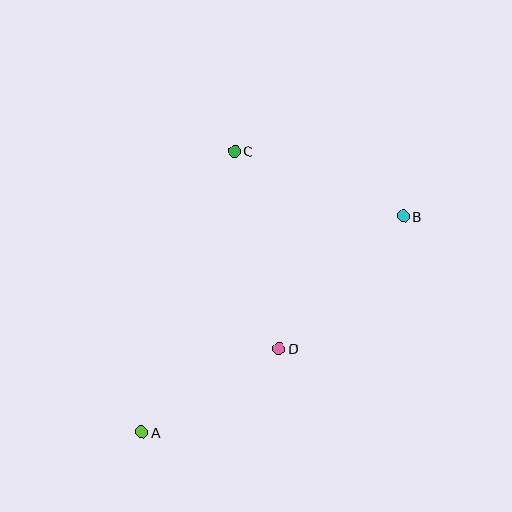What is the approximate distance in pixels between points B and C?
The distance between B and C is approximately 181 pixels.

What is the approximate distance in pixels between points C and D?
The distance between C and D is approximately 202 pixels.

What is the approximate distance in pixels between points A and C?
The distance between A and C is approximately 296 pixels.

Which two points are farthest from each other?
Points A and B are farthest from each other.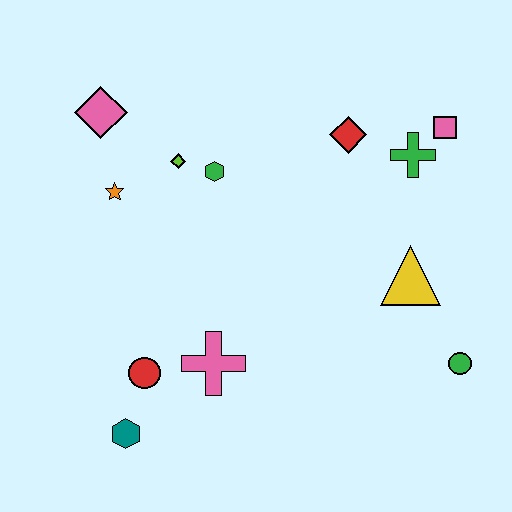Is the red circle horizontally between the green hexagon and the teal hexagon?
Yes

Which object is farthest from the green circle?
The pink diamond is farthest from the green circle.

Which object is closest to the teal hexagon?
The red circle is closest to the teal hexagon.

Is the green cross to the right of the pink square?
No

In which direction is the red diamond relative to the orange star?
The red diamond is to the right of the orange star.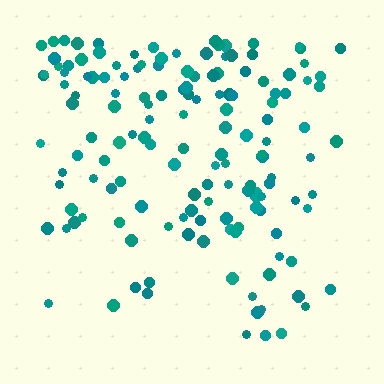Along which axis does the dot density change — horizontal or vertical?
Vertical.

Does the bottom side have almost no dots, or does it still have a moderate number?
Still a moderate number, just noticeably fewer than the top.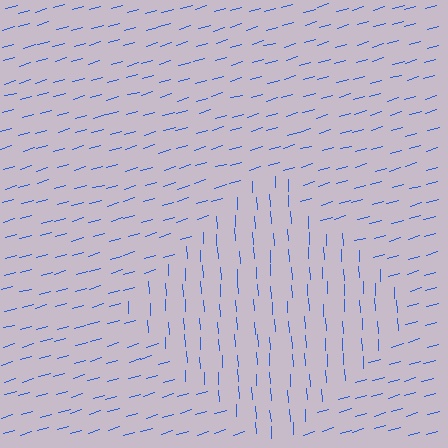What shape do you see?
I see a diamond.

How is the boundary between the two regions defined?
The boundary is defined purely by a change in line orientation (approximately 76 degrees difference). All lines are the same color and thickness.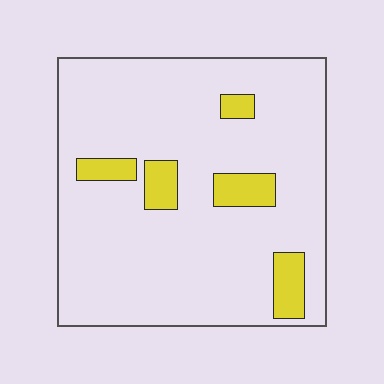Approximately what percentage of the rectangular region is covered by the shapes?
Approximately 10%.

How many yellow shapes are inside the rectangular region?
5.